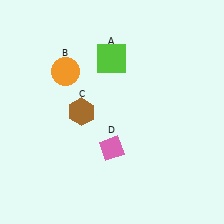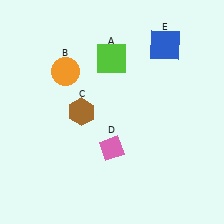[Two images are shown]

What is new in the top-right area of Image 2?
A blue square (E) was added in the top-right area of Image 2.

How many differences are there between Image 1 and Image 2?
There is 1 difference between the two images.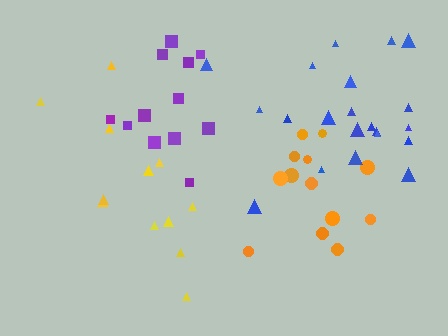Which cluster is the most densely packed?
Orange.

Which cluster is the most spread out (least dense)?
Yellow.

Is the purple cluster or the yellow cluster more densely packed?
Purple.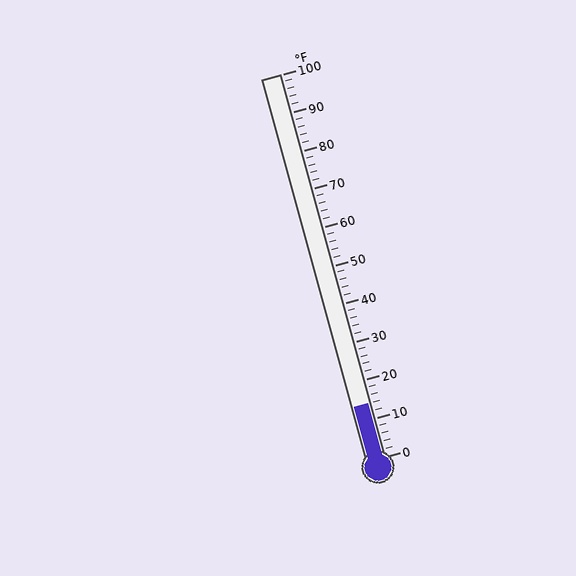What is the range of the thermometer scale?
The thermometer scale ranges from 0°F to 100°F.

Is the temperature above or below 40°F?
The temperature is below 40°F.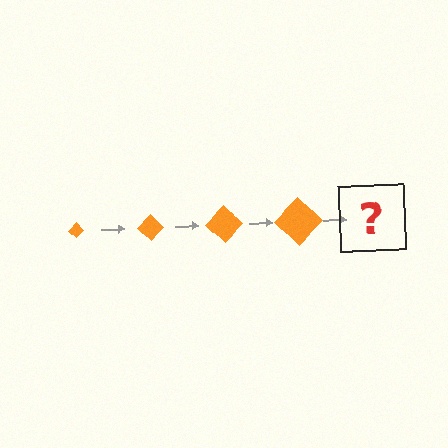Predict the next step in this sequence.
The next step is an orange diamond, larger than the previous one.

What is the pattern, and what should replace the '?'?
The pattern is that the diamond gets progressively larger each step. The '?' should be an orange diamond, larger than the previous one.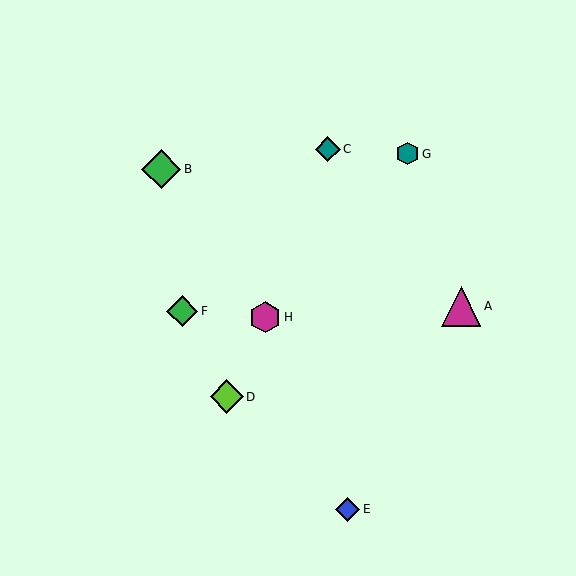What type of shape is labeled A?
Shape A is a magenta triangle.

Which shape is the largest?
The magenta triangle (labeled A) is the largest.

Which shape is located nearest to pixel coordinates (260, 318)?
The magenta hexagon (labeled H) at (265, 317) is nearest to that location.